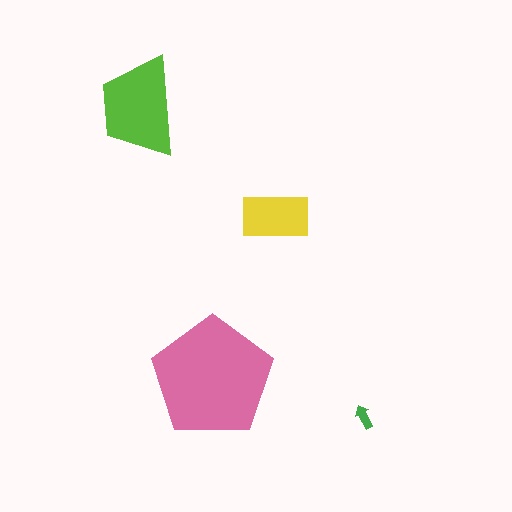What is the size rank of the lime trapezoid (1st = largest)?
2nd.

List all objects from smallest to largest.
The green arrow, the yellow rectangle, the lime trapezoid, the pink pentagon.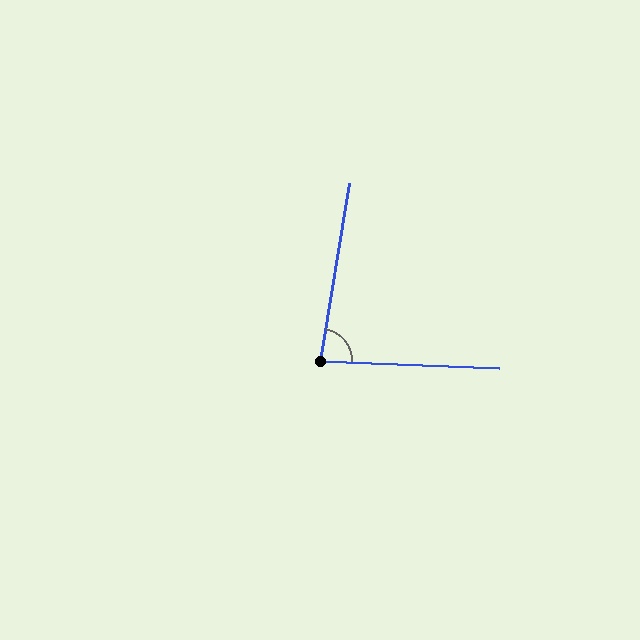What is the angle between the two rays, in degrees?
Approximately 83 degrees.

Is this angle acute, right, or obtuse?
It is acute.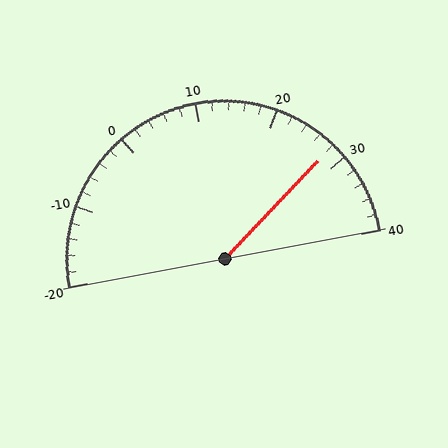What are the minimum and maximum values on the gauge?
The gauge ranges from -20 to 40.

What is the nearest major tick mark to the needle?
The nearest major tick mark is 30.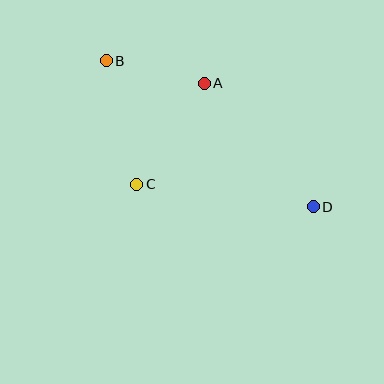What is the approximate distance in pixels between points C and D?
The distance between C and D is approximately 178 pixels.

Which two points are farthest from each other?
Points B and D are farthest from each other.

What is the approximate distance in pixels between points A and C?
The distance between A and C is approximately 121 pixels.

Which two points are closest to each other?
Points A and B are closest to each other.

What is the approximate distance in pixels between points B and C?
The distance between B and C is approximately 127 pixels.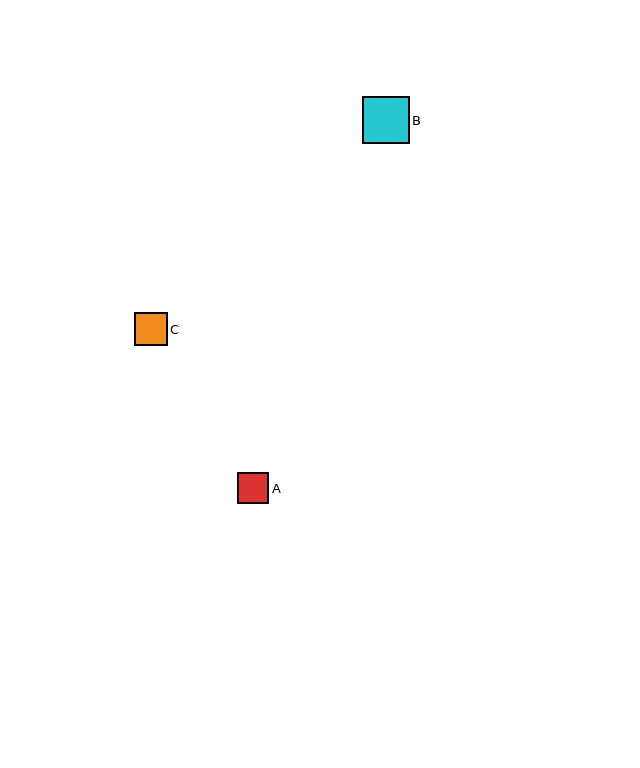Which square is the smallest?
Square A is the smallest with a size of approximately 32 pixels.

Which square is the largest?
Square B is the largest with a size of approximately 47 pixels.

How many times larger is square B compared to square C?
Square B is approximately 1.4 times the size of square C.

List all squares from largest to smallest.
From largest to smallest: B, C, A.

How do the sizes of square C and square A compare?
Square C and square A are approximately the same size.